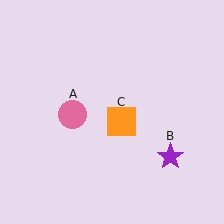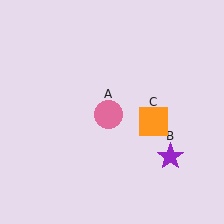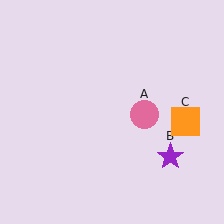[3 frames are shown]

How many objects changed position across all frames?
2 objects changed position: pink circle (object A), orange square (object C).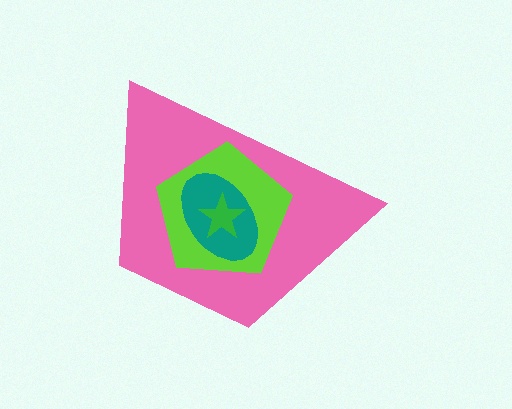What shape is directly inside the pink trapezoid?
The lime pentagon.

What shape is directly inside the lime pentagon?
The teal ellipse.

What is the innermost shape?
The green star.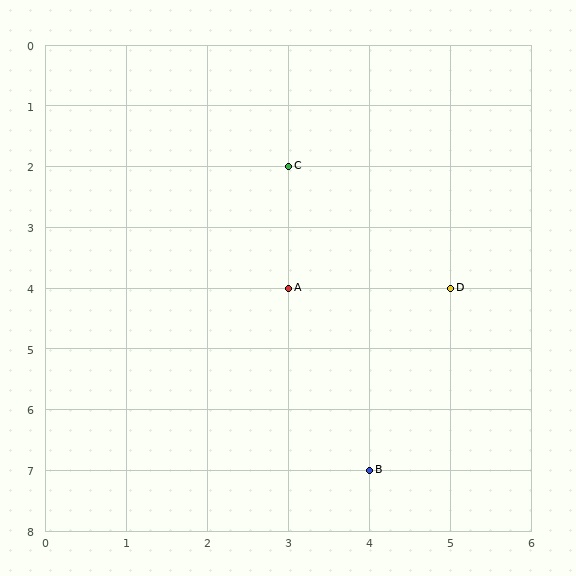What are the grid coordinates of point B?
Point B is at grid coordinates (4, 7).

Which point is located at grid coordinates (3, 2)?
Point C is at (3, 2).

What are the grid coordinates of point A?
Point A is at grid coordinates (3, 4).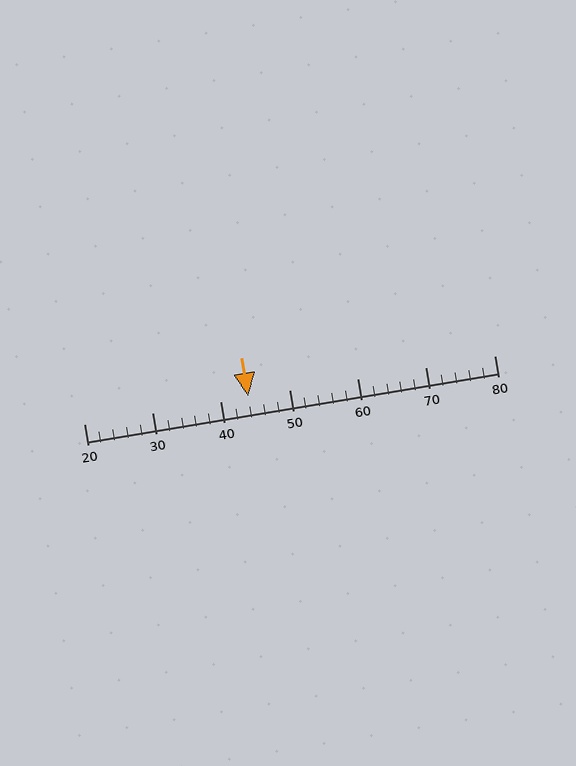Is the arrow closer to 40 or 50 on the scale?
The arrow is closer to 40.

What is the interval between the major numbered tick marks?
The major tick marks are spaced 10 units apart.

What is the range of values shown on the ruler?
The ruler shows values from 20 to 80.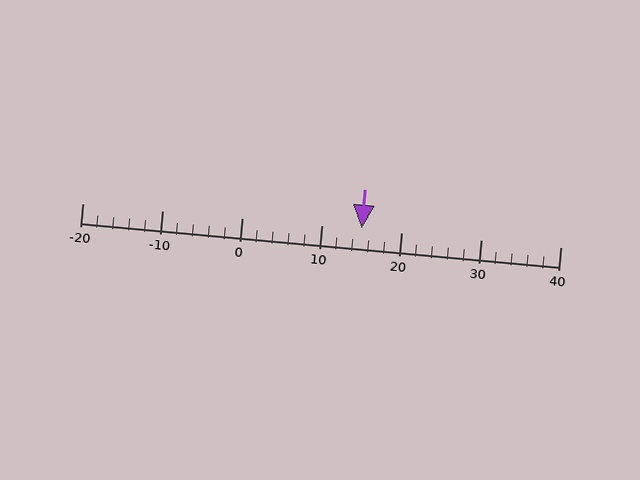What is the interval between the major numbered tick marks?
The major tick marks are spaced 10 units apart.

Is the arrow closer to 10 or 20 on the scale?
The arrow is closer to 20.